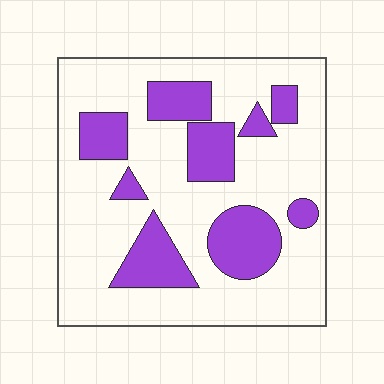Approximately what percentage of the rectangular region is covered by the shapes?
Approximately 25%.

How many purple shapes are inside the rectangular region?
9.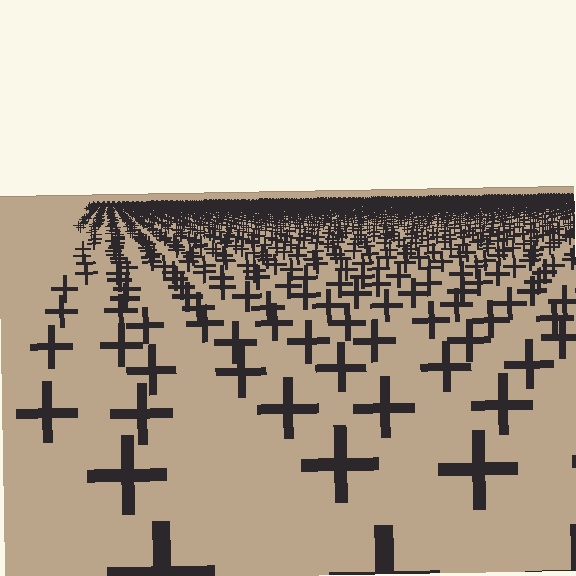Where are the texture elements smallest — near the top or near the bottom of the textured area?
Near the top.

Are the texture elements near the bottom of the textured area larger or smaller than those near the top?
Larger. Near the bottom, elements are closer to the viewer and appear at a bigger on-screen size.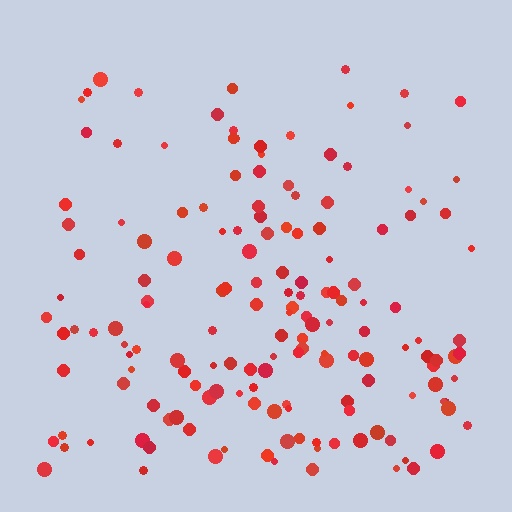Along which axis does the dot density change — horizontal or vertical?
Vertical.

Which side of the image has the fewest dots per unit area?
The top.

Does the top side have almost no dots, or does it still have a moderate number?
Still a moderate number, just noticeably fewer than the bottom.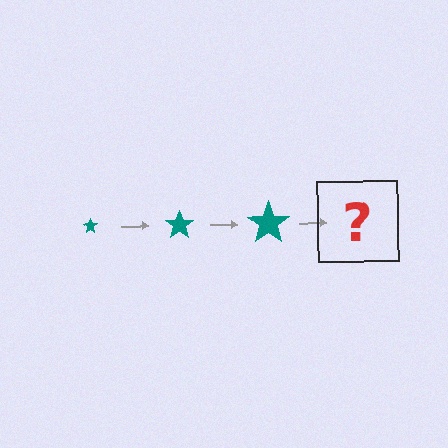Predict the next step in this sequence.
The next step is a teal star, larger than the previous one.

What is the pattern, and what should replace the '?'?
The pattern is that the star gets progressively larger each step. The '?' should be a teal star, larger than the previous one.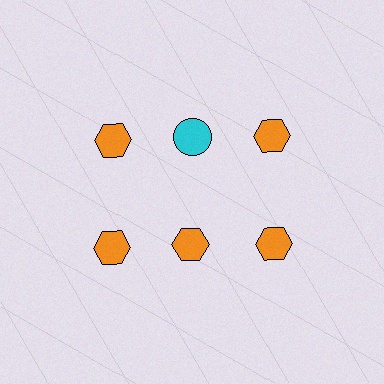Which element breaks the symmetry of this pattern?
The cyan circle in the top row, second from left column breaks the symmetry. All other shapes are orange hexagons.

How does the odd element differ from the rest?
It differs in both color (cyan instead of orange) and shape (circle instead of hexagon).